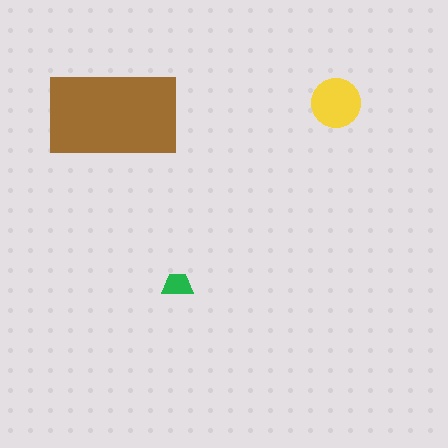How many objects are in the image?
There are 3 objects in the image.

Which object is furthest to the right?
The yellow circle is rightmost.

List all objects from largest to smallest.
The brown rectangle, the yellow circle, the green trapezoid.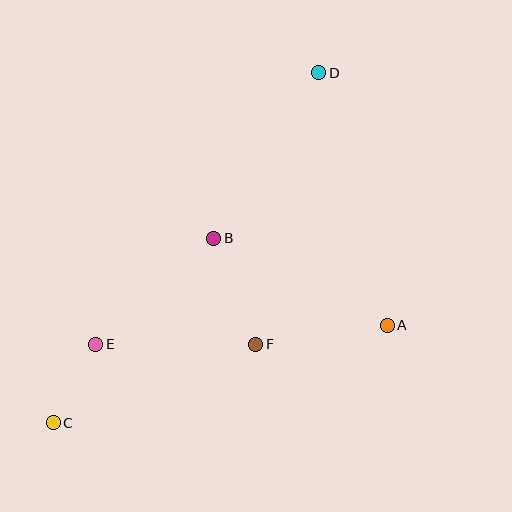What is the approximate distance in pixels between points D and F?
The distance between D and F is approximately 278 pixels.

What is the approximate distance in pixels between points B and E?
The distance between B and E is approximately 158 pixels.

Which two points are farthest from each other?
Points C and D are farthest from each other.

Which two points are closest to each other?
Points C and E are closest to each other.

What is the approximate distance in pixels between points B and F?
The distance between B and F is approximately 114 pixels.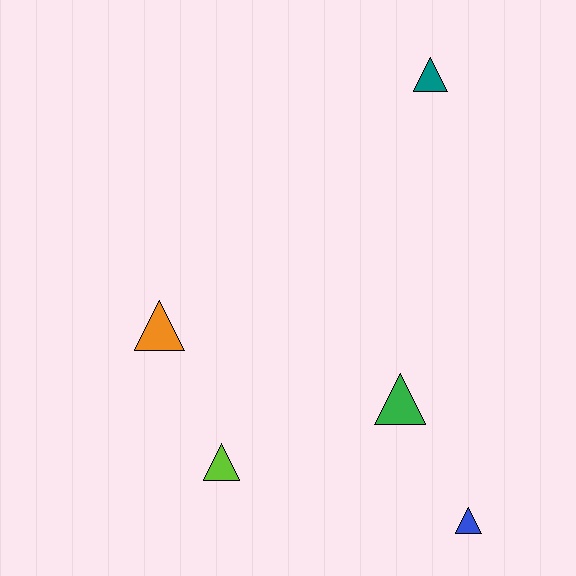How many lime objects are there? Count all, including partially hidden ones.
There is 1 lime object.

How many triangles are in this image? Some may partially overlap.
There are 5 triangles.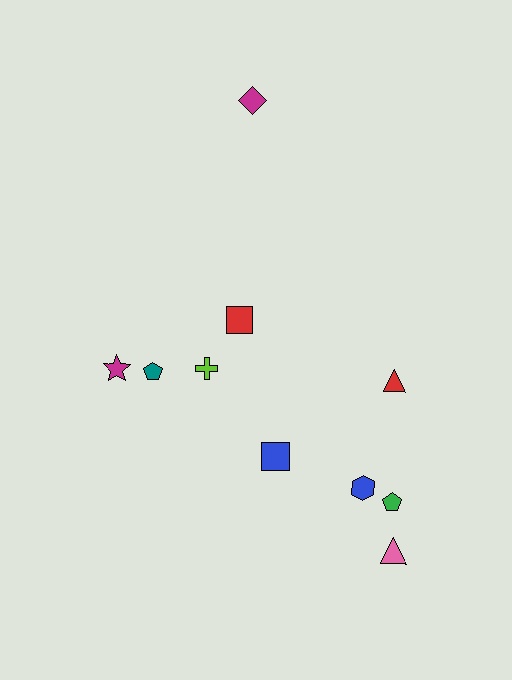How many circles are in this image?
There are no circles.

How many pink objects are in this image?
There is 1 pink object.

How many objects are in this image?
There are 10 objects.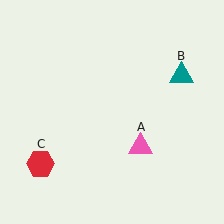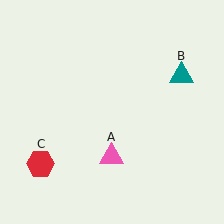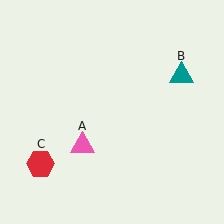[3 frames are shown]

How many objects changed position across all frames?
1 object changed position: pink triangle (object A).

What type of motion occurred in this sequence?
The pink triangle (object A) rotated clockwise around the center of the scene.